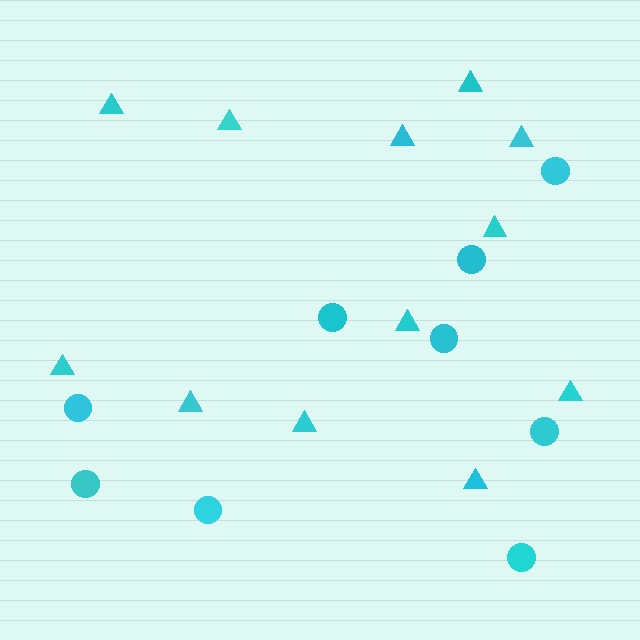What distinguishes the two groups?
There are 2 groups: one group of circles (9) and one group of triangles (12).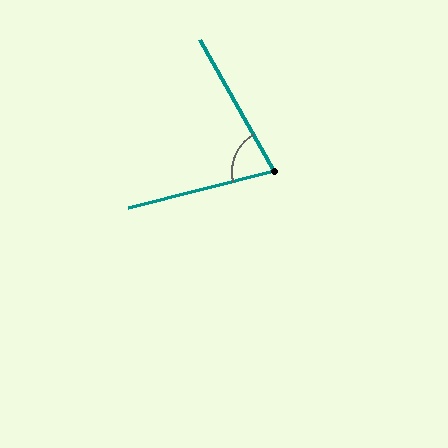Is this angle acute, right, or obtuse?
It is acute.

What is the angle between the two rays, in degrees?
Approximately 74 degrees.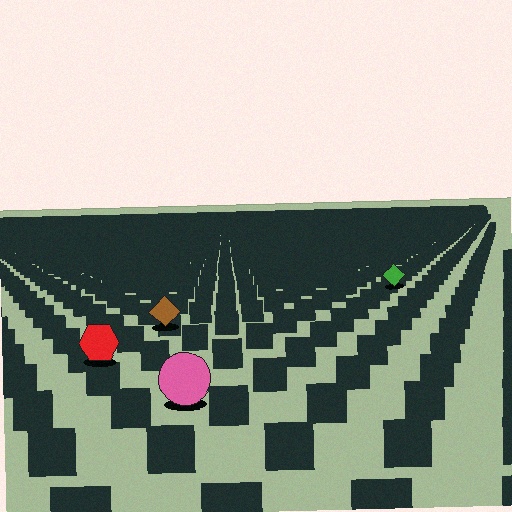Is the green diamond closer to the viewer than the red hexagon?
No. The red hexagon is closer — you can tell from the texture gradient: the ground texture is coarser near it.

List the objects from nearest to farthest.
From nearest to farthest: the pink circle, the red hexagon, the brown diamond, the green diamond.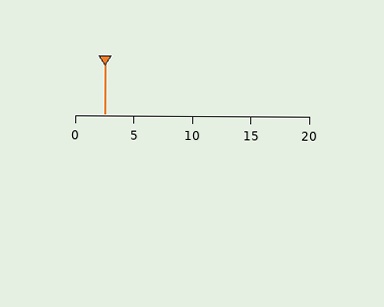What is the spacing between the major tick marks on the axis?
The major ticks are spaced 5 apart.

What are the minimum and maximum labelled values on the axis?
The axis runs from 0 to 20.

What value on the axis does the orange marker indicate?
The marker indicates approximately 2.5.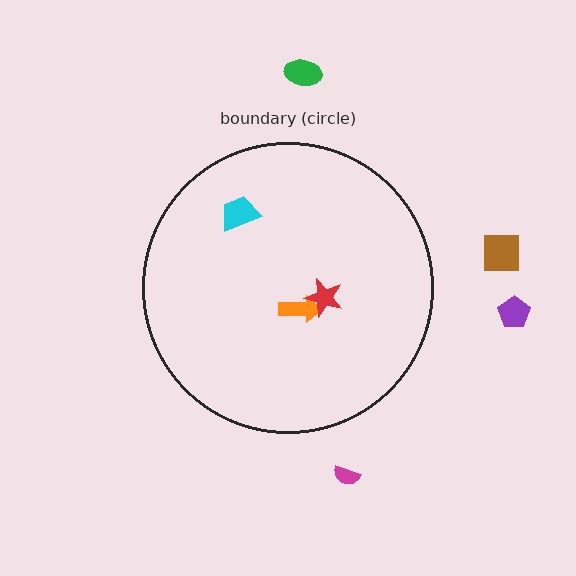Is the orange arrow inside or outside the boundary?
Inside.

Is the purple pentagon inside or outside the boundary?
Outside.